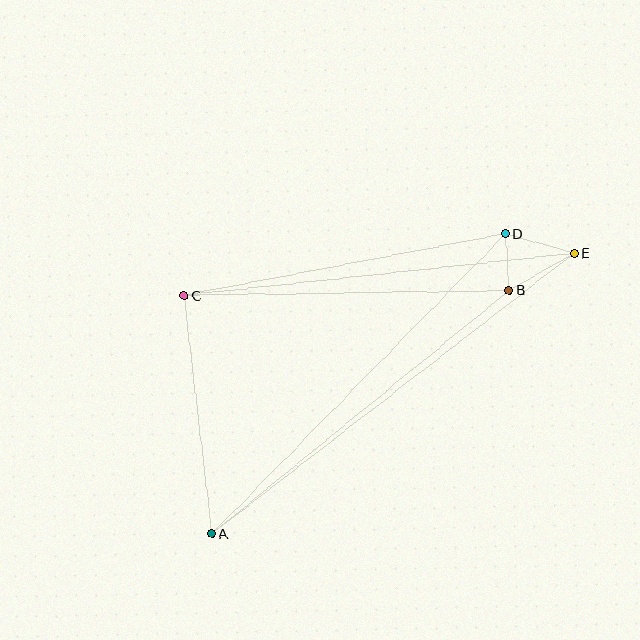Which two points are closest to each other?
Points B and D are closest to each other.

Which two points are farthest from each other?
Points A and E are farthest from each other.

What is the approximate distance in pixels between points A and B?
The distance between A and B is approximately 385 pixels.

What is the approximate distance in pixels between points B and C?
The distance between B and C is approximately 325 pixels.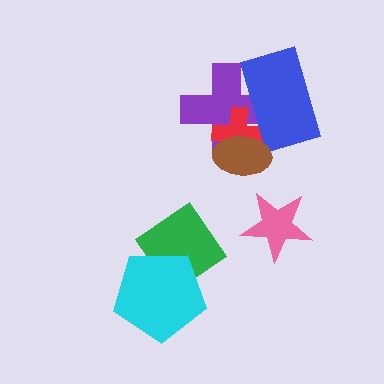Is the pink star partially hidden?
No, no other shape covers it.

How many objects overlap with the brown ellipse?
3 objects overlap with the brown ellipse.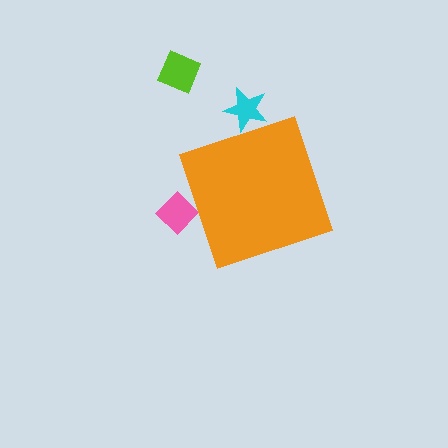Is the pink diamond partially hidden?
Yes, the pink diamond is partially hidden behind the orange diamond.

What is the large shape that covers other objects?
An orange diamond.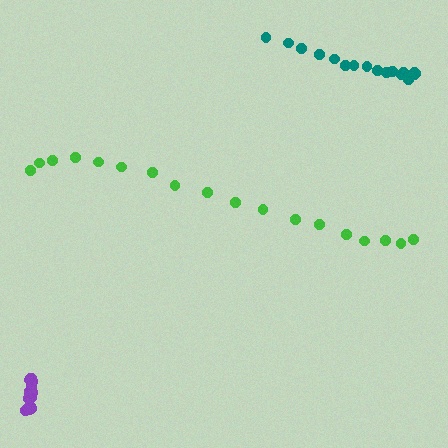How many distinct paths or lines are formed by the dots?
There are 3 distinct paths.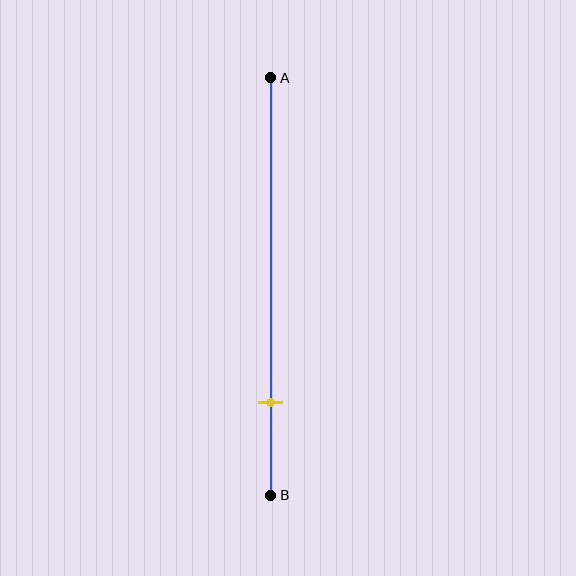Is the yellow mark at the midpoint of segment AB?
No, the mark is at about 80% from A, not at the 50% midpoint.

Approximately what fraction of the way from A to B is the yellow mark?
The yellow mark is approximately 80% of the way from A to B.